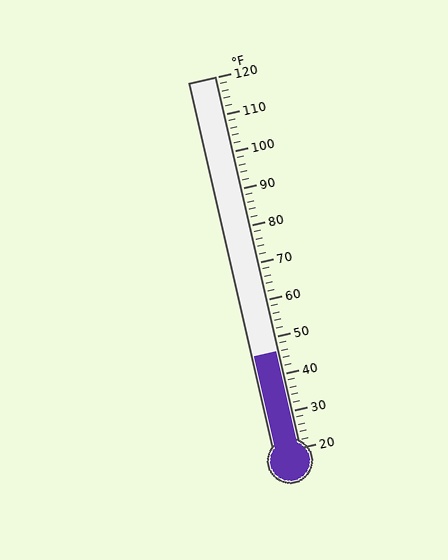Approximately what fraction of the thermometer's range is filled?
The thermometer is filled to approximately 25% of its range.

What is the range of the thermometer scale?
The thermometer scale ranges from 20°F to 120°F.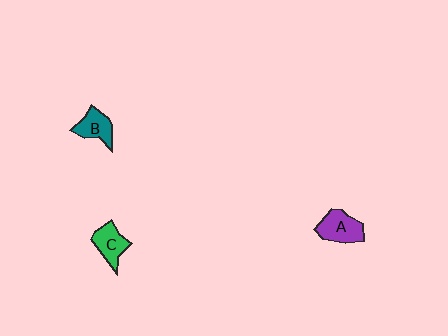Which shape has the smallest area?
Shape B (teal).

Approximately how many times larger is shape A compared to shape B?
Approximately 1.2 times.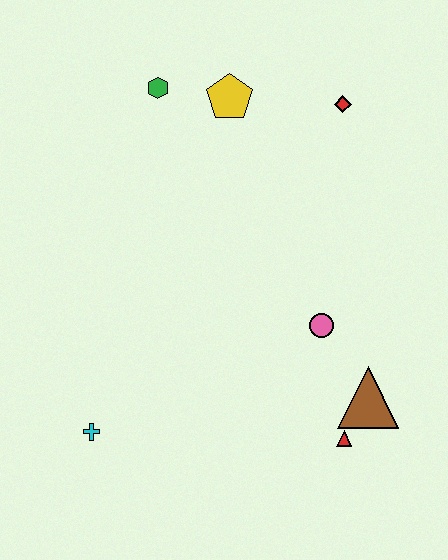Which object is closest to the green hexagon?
The yellow pentagon is closest to the green hexagon.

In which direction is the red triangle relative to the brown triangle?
The red triangle is below the brown triangle.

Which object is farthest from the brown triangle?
The green hexagon is farthest from the brown triangle.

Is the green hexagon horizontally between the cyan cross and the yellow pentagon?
Yes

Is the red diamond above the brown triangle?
Yes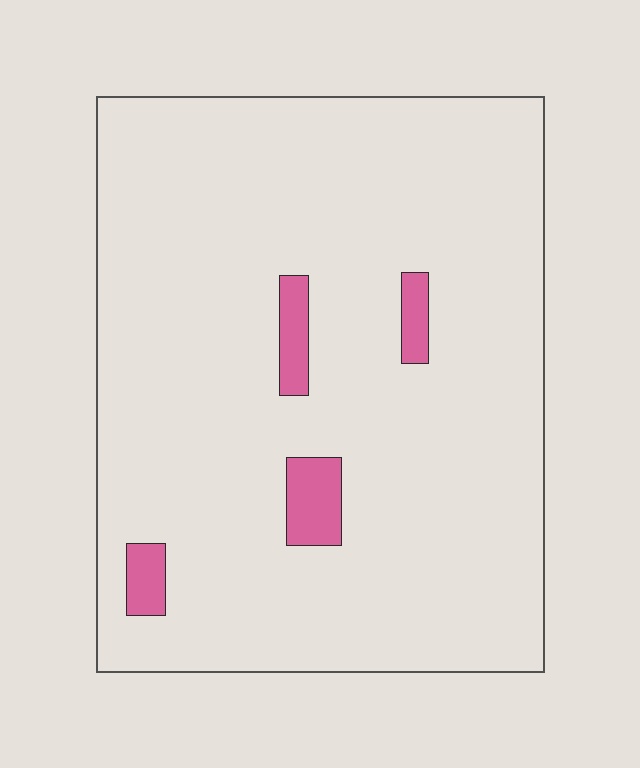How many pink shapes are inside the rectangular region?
4.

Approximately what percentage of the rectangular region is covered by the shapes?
Approximately 5%.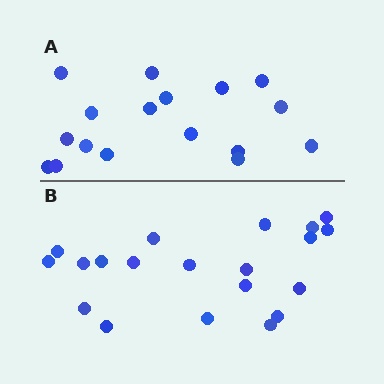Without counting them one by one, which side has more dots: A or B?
Region B (the bottom region) has more dots.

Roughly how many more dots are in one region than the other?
Region B has just a few more — roughly 2 or 3 more dots than region A.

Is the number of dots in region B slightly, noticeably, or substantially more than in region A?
Region B has only slightly more — the two regions are fairly close. The ratio is roughly 1.2 to 1.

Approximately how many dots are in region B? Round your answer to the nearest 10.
About 20 dots.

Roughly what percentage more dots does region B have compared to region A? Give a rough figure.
About 20% more.